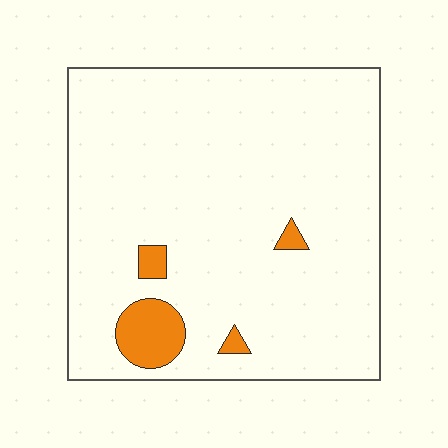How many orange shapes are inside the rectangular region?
4.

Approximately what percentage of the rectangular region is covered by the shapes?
Approximately 5%.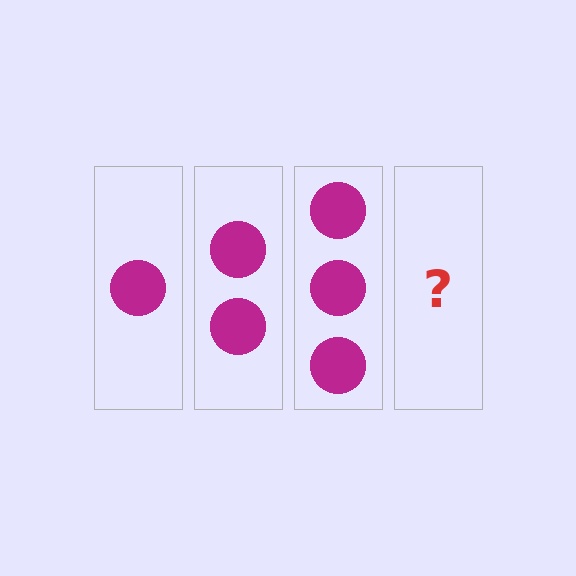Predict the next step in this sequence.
The next step is 4 circles.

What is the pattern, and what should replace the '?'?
The pattern is that each step adds one more circle. The '?' should be 4 circles.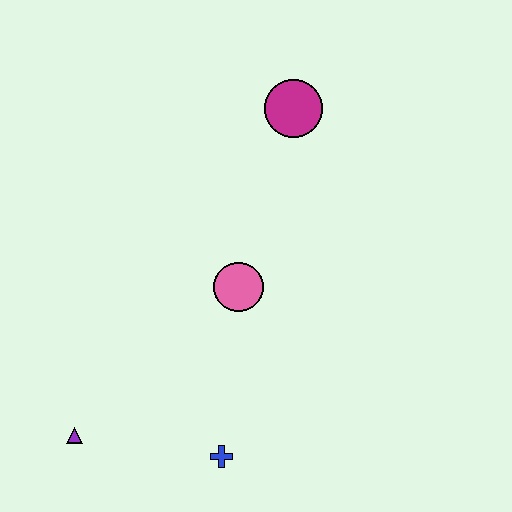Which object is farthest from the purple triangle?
The magenta circle is farthest from the purple triangle.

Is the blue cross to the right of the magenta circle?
No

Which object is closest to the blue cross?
The purple triangle is closest to the blue cross.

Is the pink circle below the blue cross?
No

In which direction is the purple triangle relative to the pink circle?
The purple triangle is to the left of the pink circle.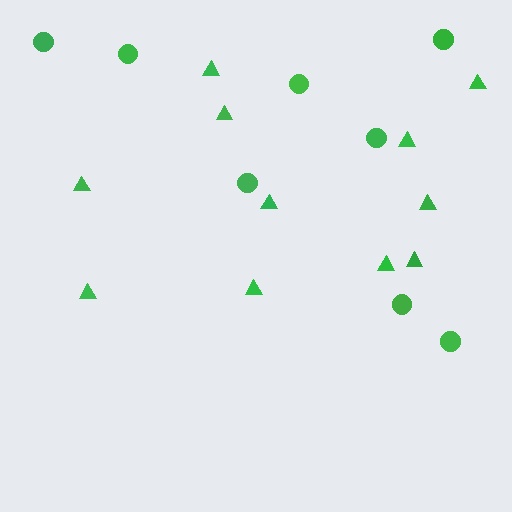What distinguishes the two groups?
There are 2 groups: one group of triangles (11) and one group of circles (8).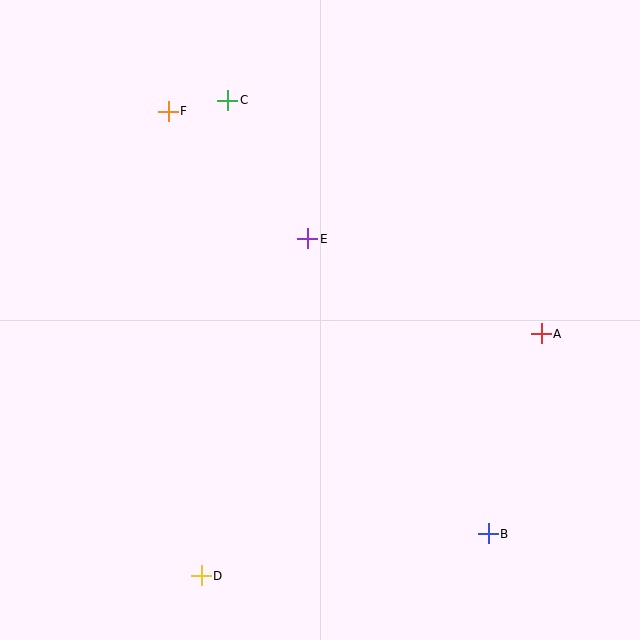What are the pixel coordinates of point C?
Point C is at (227, 100).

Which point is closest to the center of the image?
Point E at (308, 239) is closest to the center.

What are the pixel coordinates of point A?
Point A is at (541, 334).